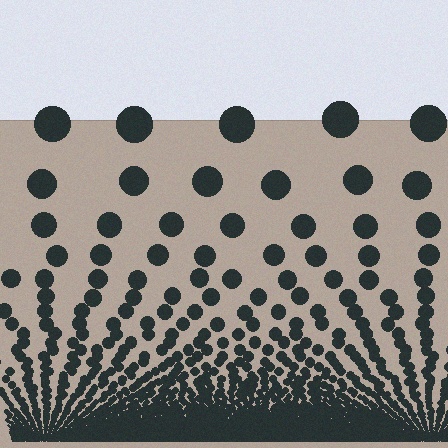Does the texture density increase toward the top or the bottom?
Density increases toward the bottom.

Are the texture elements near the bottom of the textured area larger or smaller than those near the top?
Smaller. The gradient is inverted — elements near the bottom are smaller and denser.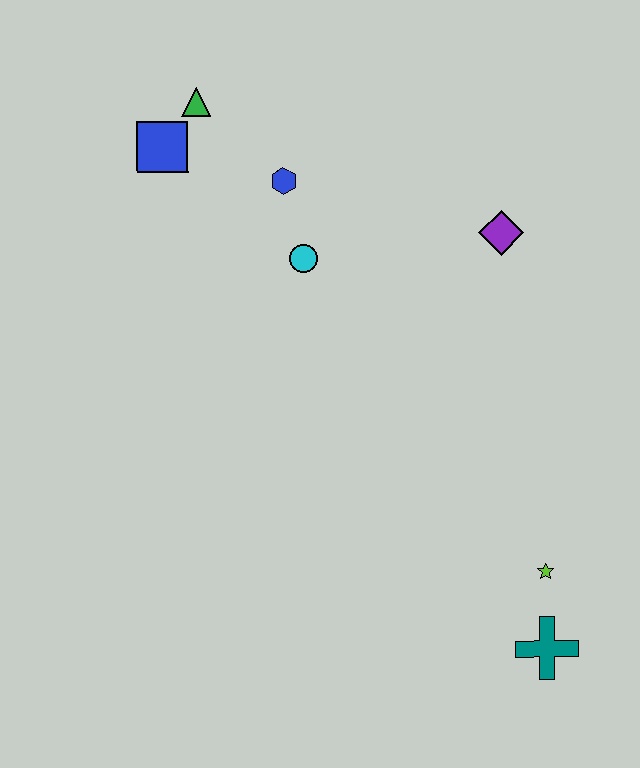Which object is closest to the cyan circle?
The blue hexagon is closest to the cyan circle.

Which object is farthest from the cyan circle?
The teal cross is farthest from the cyan circle.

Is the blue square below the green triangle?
Yes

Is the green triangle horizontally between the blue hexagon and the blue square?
Yes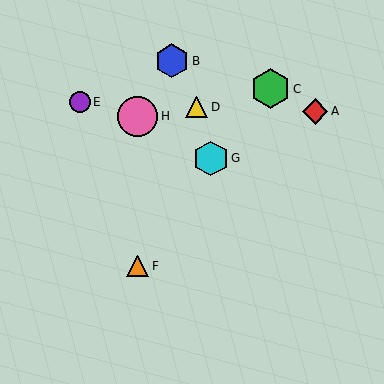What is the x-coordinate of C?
Object C is at x≈270.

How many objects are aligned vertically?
2 objects (F, H) are aligned vertically.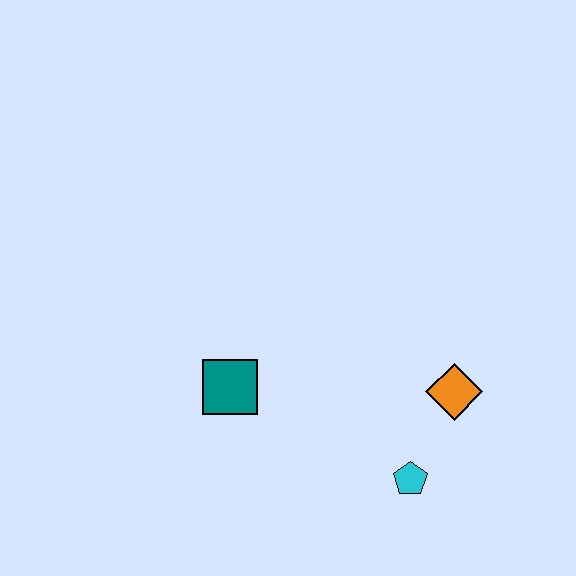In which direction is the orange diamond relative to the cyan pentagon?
The orange diamond is above the cyan pentagon.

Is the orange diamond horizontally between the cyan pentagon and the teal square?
No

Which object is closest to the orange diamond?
The cyan pentagon is closest to the orange diamond.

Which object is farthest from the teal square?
The orange diamond is farthest from the teal square.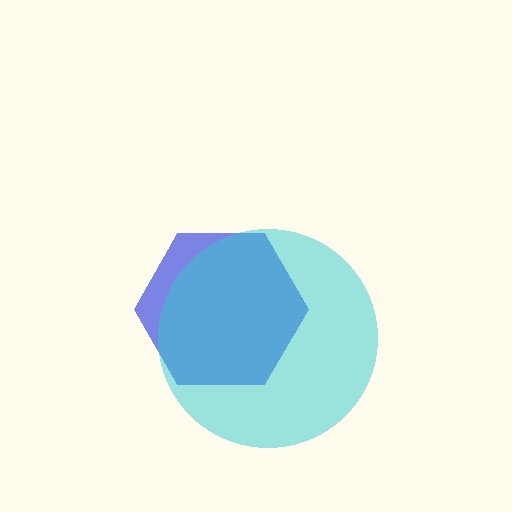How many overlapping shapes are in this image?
There are 2 overlapping shapes in the image.